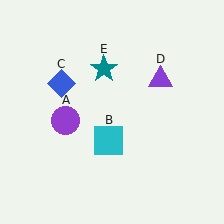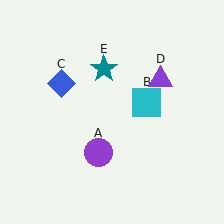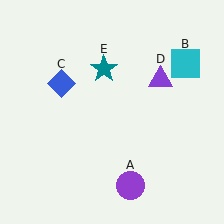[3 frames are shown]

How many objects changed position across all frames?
2 objects changed position: purple circle (object A), cyan square (object B).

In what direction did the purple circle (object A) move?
The purple circle (object A) moved down and to the right.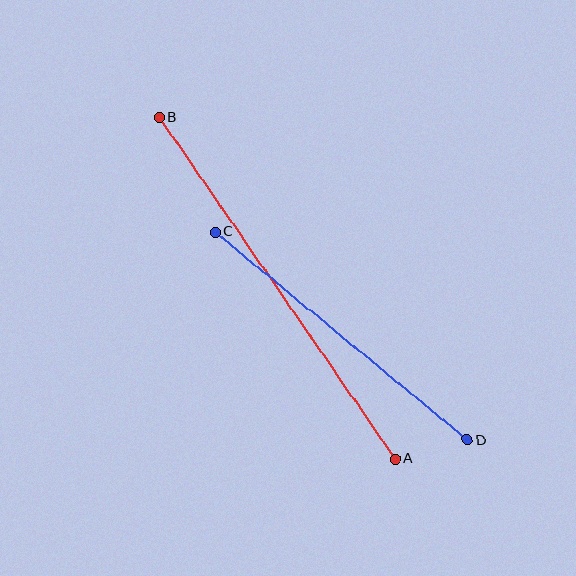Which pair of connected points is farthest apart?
Points A and B are farthest apart.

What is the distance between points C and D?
The distance is approximately 327 pixels.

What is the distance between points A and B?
The distance is approximately 415 pixels.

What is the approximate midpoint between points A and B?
The midpoint is at approximately (277, 288) pixels.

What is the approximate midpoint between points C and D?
The midpoint is at approximately (341, 336) pixels.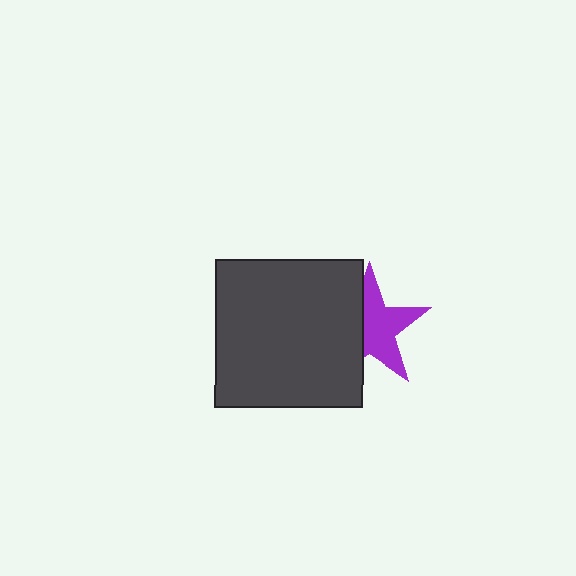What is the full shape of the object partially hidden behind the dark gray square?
The partially hidden object is a purple star.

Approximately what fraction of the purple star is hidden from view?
Roughly 40% of the purple star is hidden behind the dark gray square.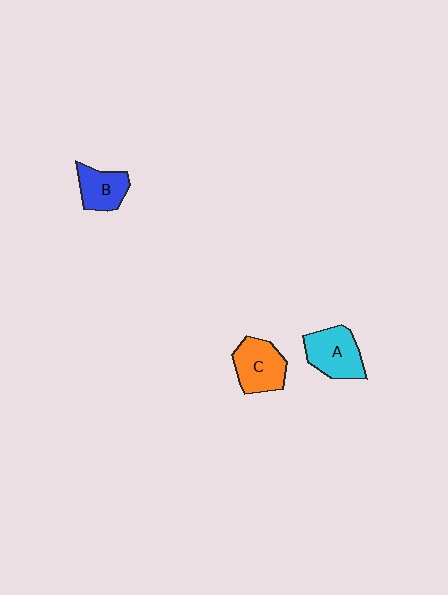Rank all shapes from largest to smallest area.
From largest to smallest: A (cyan), C (orange), B (blue).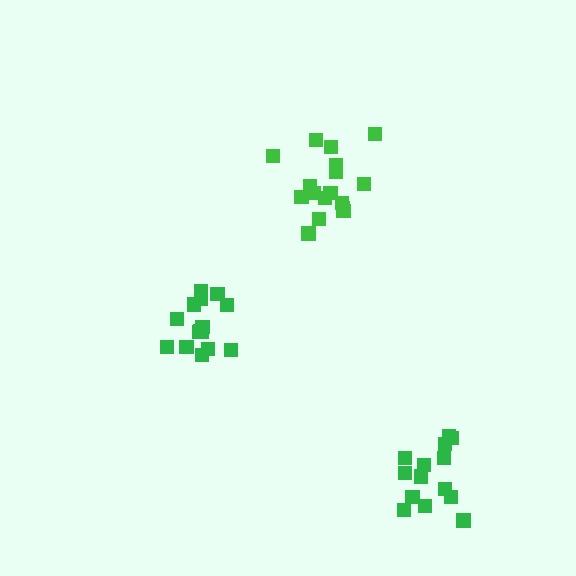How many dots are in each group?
Group 1: 17 dots, Group 2: 14 dots, Group 3: 15 dots (46 total).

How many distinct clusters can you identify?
There are 3 distinct clusters.